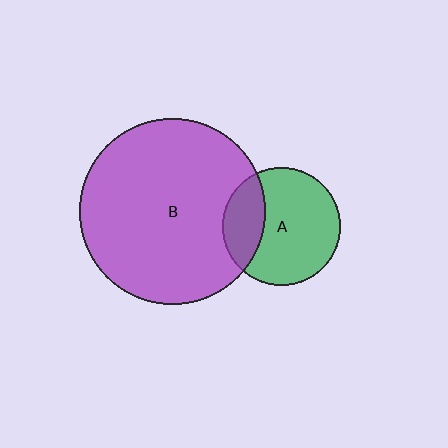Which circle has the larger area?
Circle B (purple).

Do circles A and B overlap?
Yes.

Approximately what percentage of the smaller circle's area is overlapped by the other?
Approximately 25%.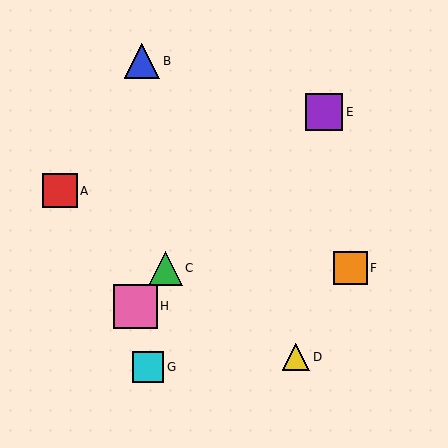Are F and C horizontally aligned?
Yes, both are at y≈268.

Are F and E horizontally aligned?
No, F is at y≈268 and E is at y≈112.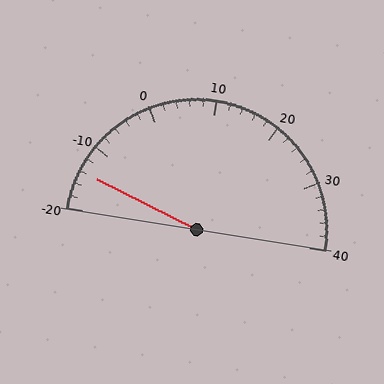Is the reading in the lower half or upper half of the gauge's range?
The reading is in the lower half of the range (-20 to 40).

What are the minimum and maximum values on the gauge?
The gauge ranges from -20 to 40.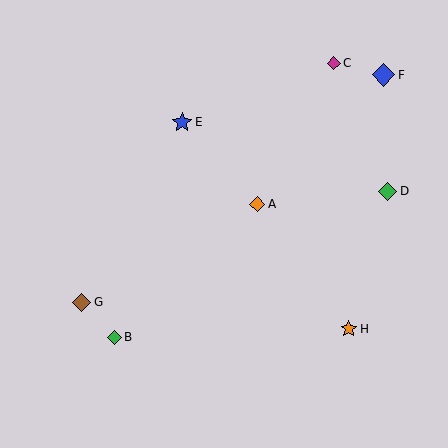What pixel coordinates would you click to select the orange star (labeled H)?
Click at (349, 329) to select the orange star H.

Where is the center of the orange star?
The center of the orange star is at (349, 329).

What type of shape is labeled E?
Shape E is a blue star.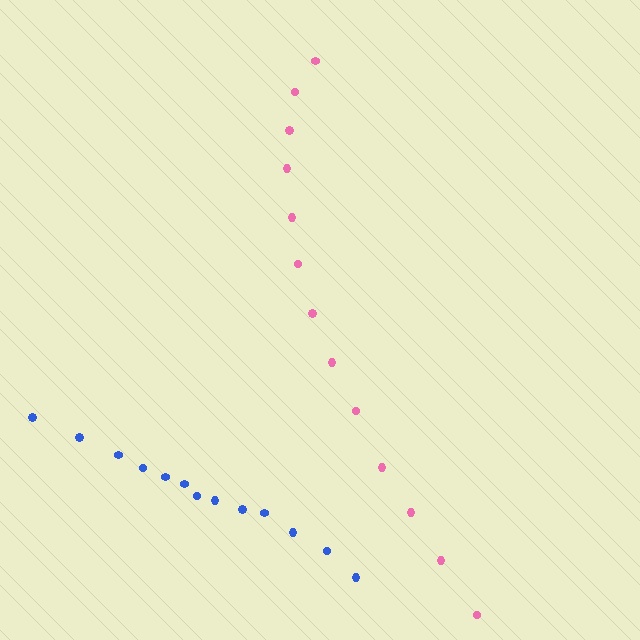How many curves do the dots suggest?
There are 2 distinct paths.